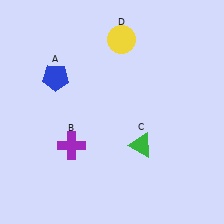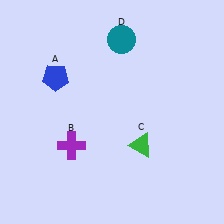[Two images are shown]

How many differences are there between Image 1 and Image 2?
There is 1 difference between the two images.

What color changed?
The circle (D) changed from yellow in Image 1 to teal in Image 2.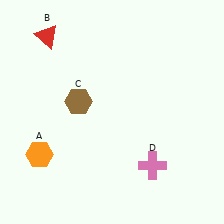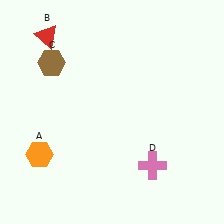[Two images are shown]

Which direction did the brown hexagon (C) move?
The brown hexagon (C) moved up.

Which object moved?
The brown hexagon (C) moved up.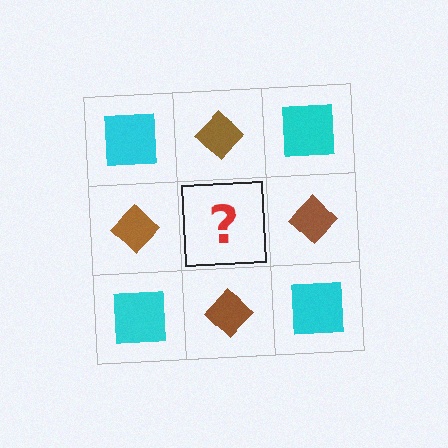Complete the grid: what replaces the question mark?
The question mark should be replaced with a cyan square.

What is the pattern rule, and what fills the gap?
The rule is that it alternates cyan square and brown diamond in a checkerboard pattern. The gap should be filled with a cyan square.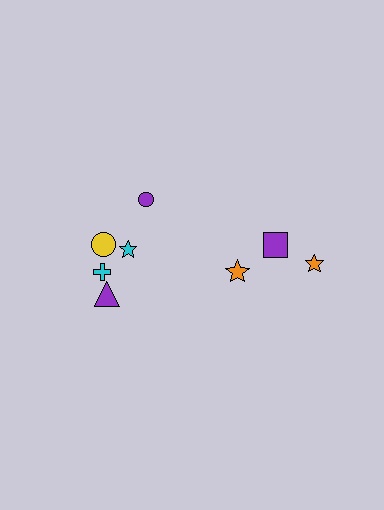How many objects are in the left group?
There are 5 objects.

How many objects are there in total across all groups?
There are 8 objects.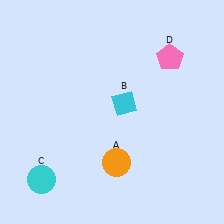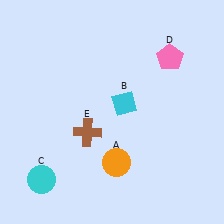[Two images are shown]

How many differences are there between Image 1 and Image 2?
There is 1 difference between the two images.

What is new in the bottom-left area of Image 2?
A brown cross (E) was added in the bottom-left area of Image 2.